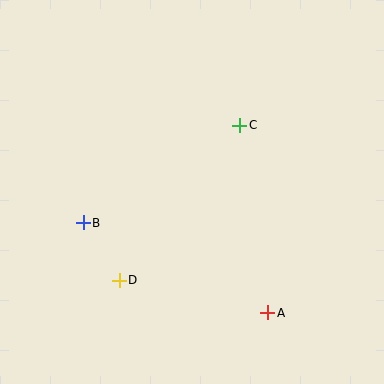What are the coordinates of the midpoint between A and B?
The midpoint between A and B is at (175, 268).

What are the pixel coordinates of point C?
Point C is at (240, 125).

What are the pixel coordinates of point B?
Point B is at (83, 223).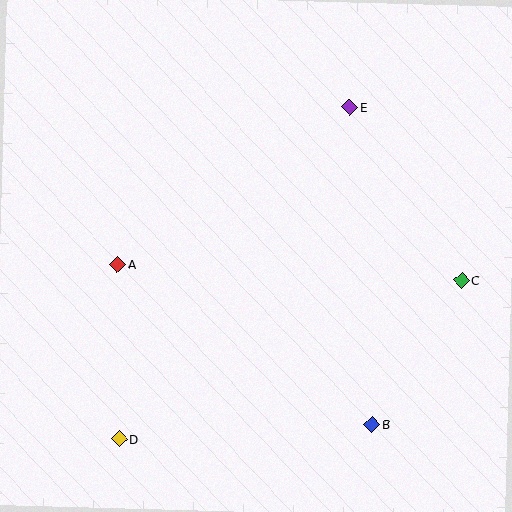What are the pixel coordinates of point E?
Point E is at (350, 107).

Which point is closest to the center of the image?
Point A at (118, 264) is closest to the center.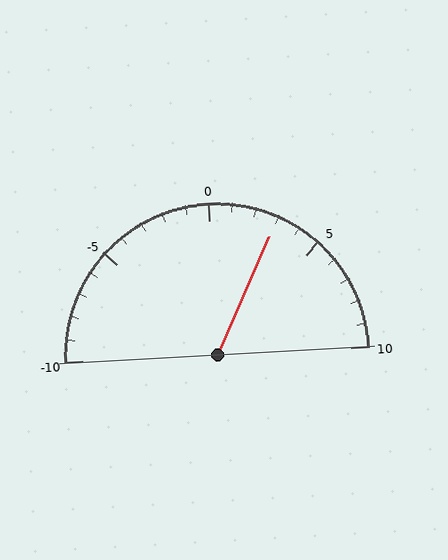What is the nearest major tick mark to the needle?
The nearest major tick mark is 5.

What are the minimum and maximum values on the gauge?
The gauge ranges from -10 to 10.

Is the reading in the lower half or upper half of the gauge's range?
The reading is in the upper half of the range (-10 to 10).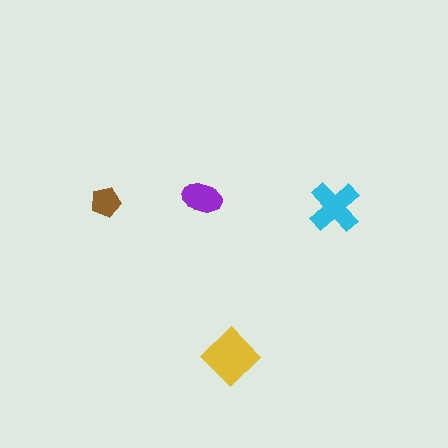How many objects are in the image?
There are 4 objects in the image.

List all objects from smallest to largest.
The brown pentagon, the purple ellipse, the cyan cross, the yellow diamond.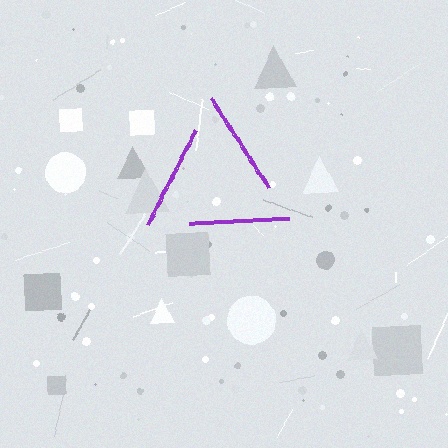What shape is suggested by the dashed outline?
The dashed outline suggests a triangle.